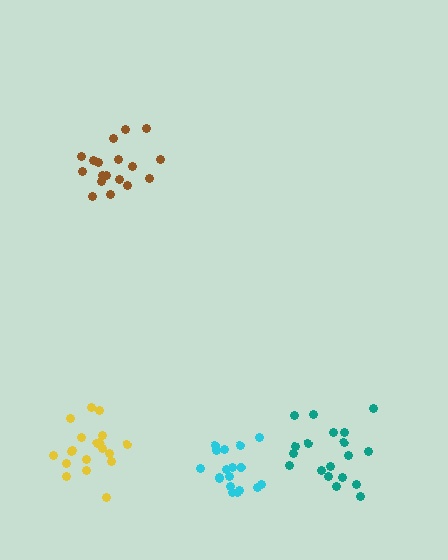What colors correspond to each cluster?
The clusters are colored: teal, brown, yellow, cyan.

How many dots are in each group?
Group 1: 20 dots, Group 2: 18 dots, Group 3: 19 dots, Group 4: 18 dots (75 total).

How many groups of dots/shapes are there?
There are 4 groups.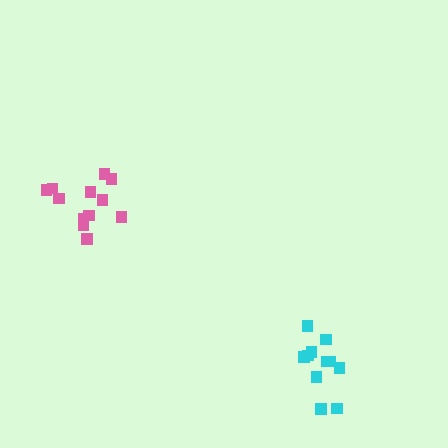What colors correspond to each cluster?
The clusters are colored: pink, cyan.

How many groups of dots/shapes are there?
There are 2 groups.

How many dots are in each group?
Group 1: 12 dots, Group 2: 11 dots (23 total).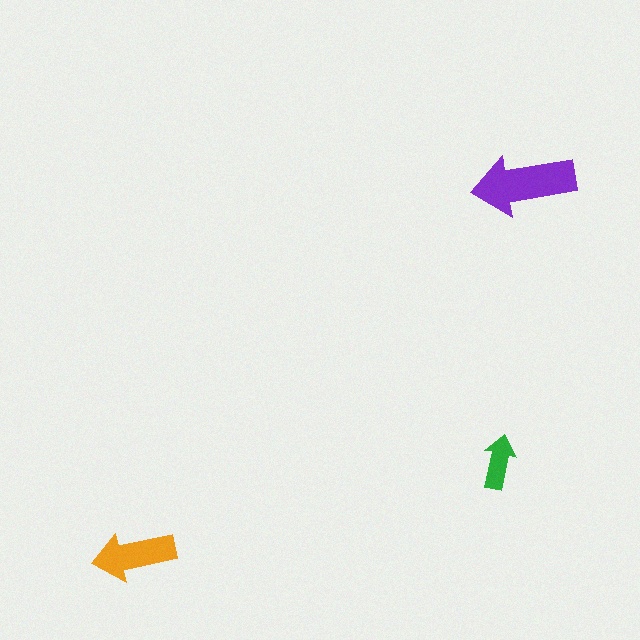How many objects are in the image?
There are 3 objects in the image.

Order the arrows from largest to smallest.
the purple one, the orange one, the green one.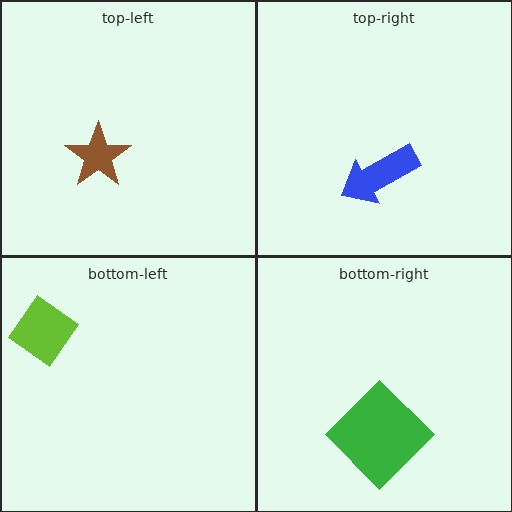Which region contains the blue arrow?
The top-right region.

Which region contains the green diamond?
The bottom-right region.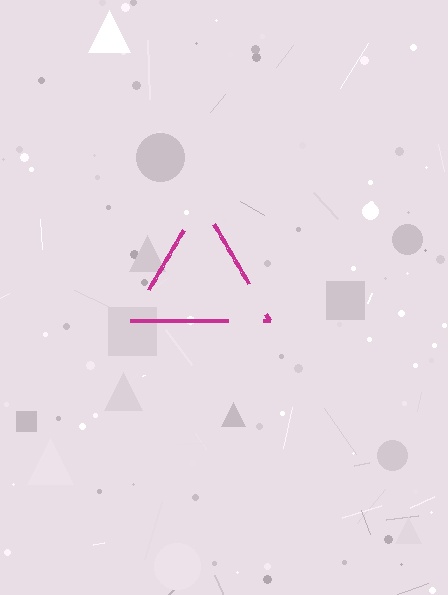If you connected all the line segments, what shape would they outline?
They would outline a triangle.